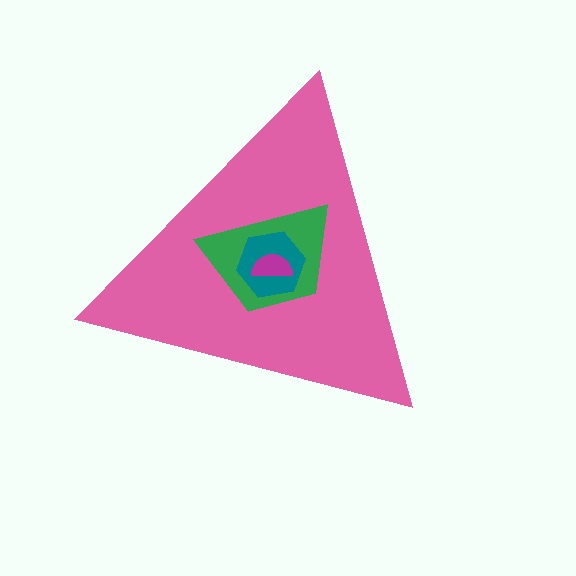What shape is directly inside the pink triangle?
The green trapezoid.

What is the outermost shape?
The pink triangle.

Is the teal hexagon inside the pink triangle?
Yes.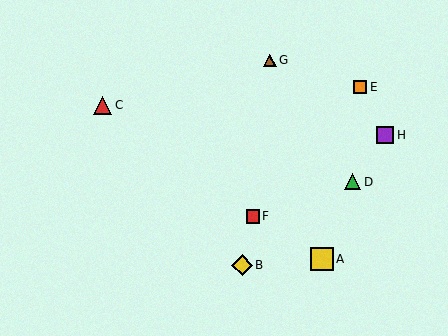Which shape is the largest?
The yellow square (labeled A) is the largest.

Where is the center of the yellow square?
The center of the yellow square is at (322, 259).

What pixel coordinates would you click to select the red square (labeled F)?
Click at (253, 217) to select the red square F.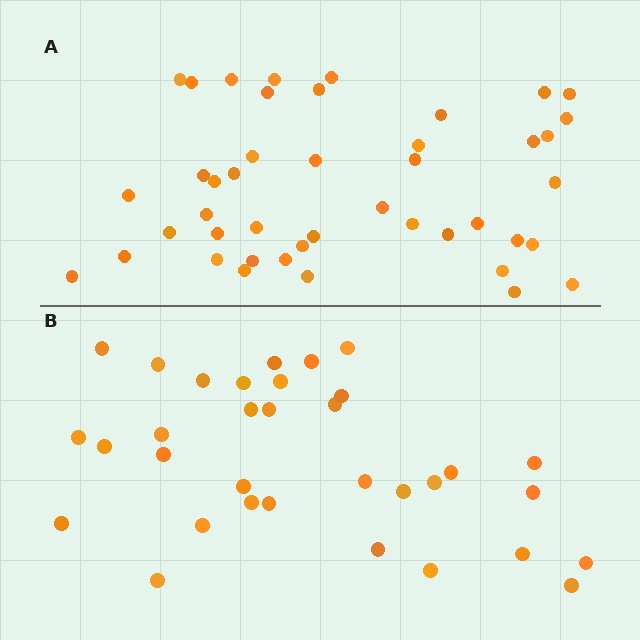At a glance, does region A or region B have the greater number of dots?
Region A (the top region) has more dots.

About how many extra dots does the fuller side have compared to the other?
Region A has roughly 12 or so more dots than region B.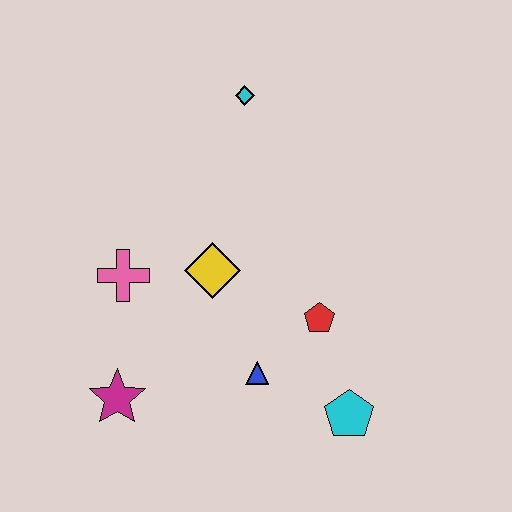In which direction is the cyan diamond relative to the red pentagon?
The cyan diamond is above the red pentagon.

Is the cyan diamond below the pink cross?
No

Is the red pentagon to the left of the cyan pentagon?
Yes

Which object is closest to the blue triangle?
The red pentagon is closest to the blue triangle.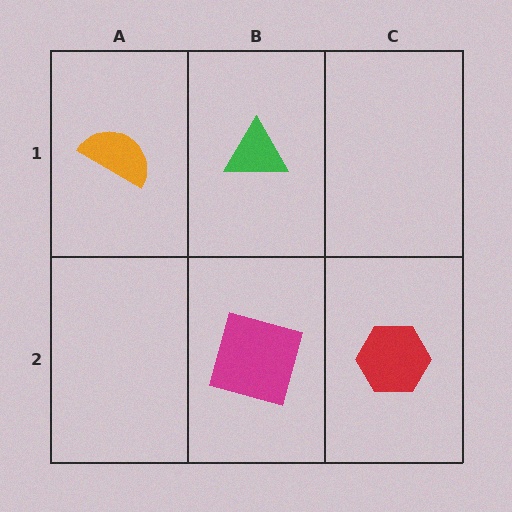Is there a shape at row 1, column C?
No, that cell is empty.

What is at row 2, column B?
A magenta square.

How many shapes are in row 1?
2 shapes.